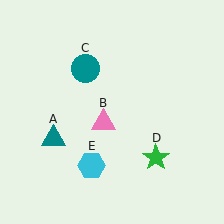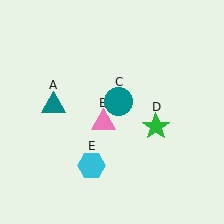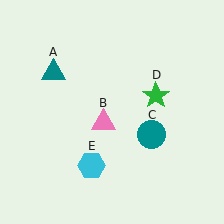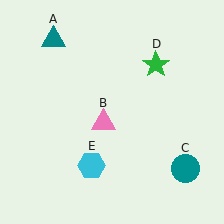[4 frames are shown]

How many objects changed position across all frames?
3 objects changed position: teal triangle (object A), teal circle (object C), green star (object D).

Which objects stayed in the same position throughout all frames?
Pink triangle (object B) and cyan hexagon (object E) remained stationary.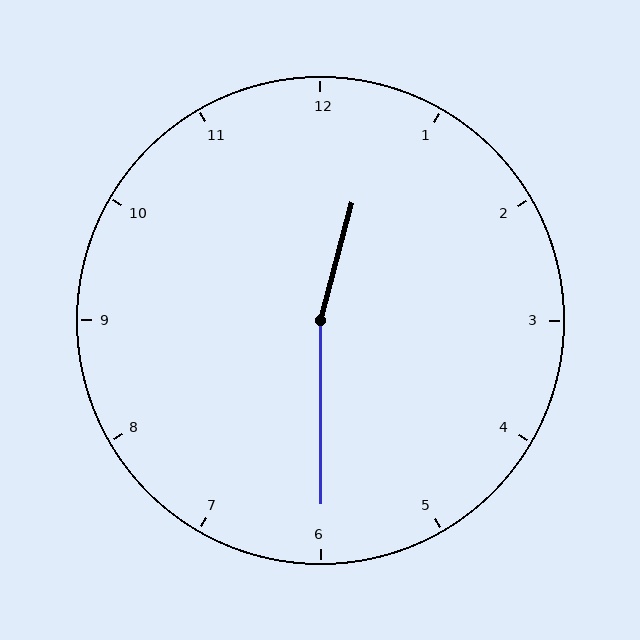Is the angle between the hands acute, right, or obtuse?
It is obtuse.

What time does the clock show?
12:30.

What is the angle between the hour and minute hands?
Approximately 165 degrees.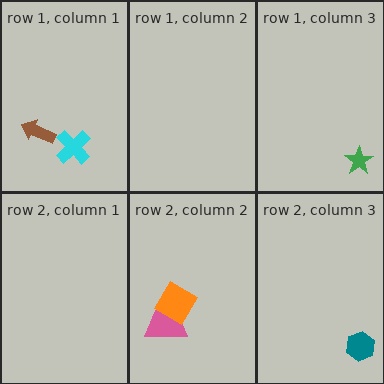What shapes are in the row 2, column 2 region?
The pink trapezoid, the orange diamond.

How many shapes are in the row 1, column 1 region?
2.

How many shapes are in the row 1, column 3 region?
1.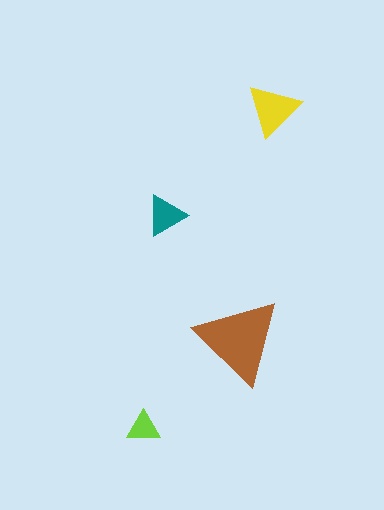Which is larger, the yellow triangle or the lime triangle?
The yellow one.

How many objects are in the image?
There are 4 objects in the image.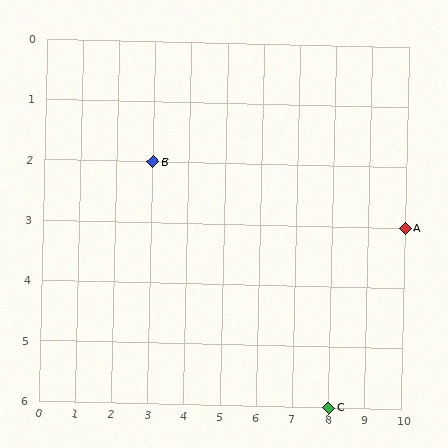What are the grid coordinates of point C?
Point C is at grid coordinates (8, 6).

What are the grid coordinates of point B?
Point B is at grid coordinates (3, 2).